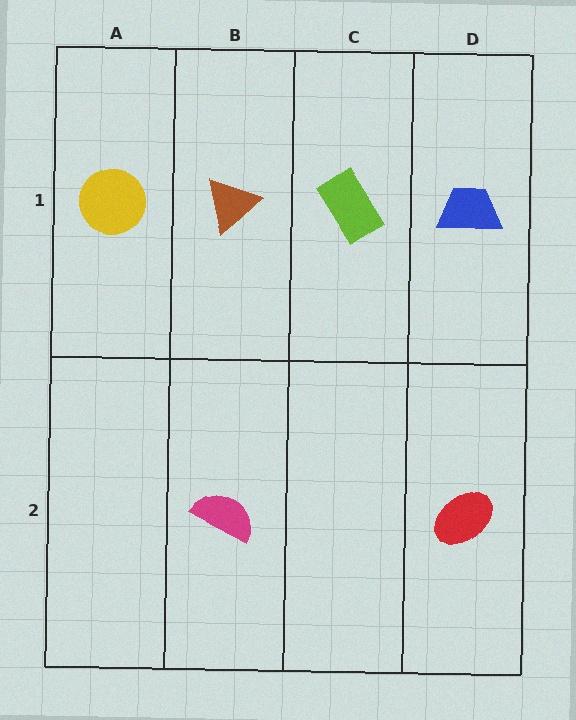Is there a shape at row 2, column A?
No, that cell is empty.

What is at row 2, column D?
A red ellipse.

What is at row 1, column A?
A yellow circle.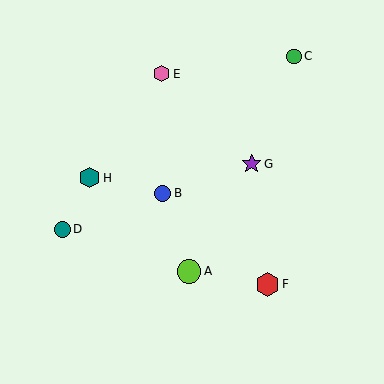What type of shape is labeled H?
Shape H is a teal hexagon.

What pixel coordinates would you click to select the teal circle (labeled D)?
Click at (62, 229) to select the teal circle D.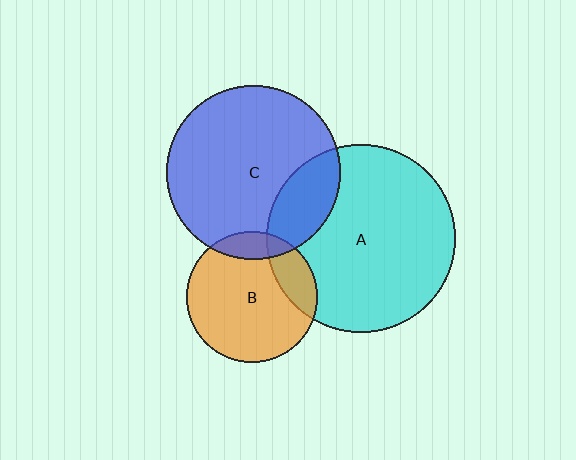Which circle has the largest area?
Circle A (cyan).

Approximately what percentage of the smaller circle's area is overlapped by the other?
Approximately 10%.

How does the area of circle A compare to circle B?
Approximately 2.1 times.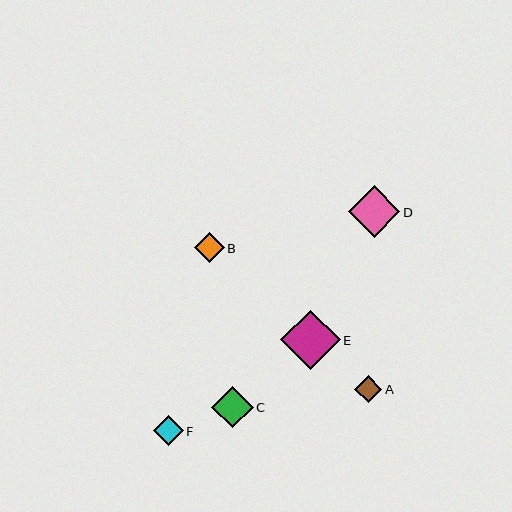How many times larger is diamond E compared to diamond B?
Diamond E is approximately 2.0 times the size of diamond B.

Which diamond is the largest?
Diamond E is the largest with a size of approximately 59 pixels.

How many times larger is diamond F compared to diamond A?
Diamond F is approximately 1.1 times the size of diamond A.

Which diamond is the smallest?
Diamond A is the smallest with a size of approximately 27 pixels.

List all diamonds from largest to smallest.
From largest to smallest: E, D, C, B, F, A.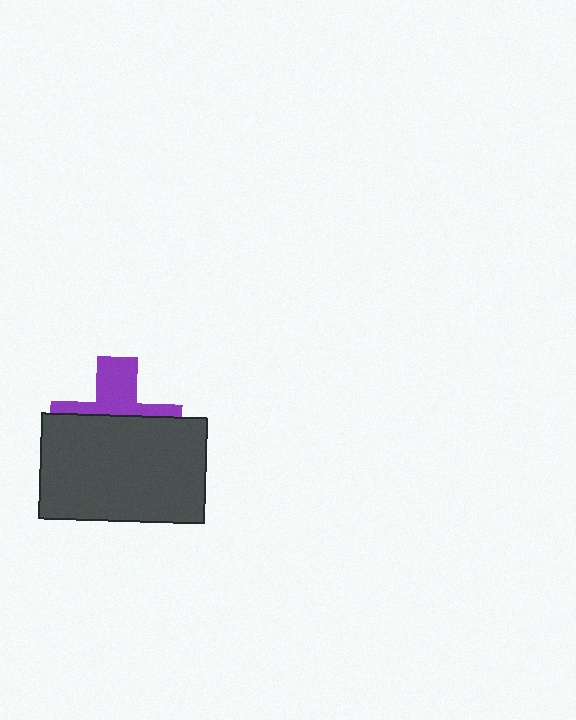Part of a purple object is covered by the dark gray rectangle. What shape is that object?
It is a cross.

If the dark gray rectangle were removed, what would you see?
You would see the complete purple cross.